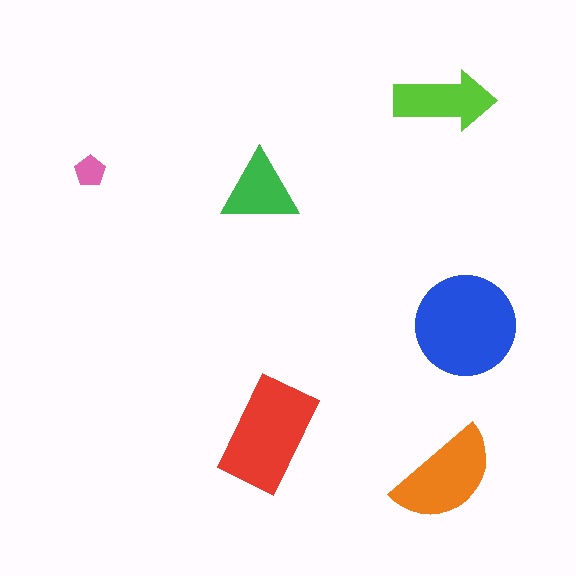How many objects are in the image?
There are 6 objects in the image.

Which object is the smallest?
The pink pentagon.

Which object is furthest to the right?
The blue circle is rightmost.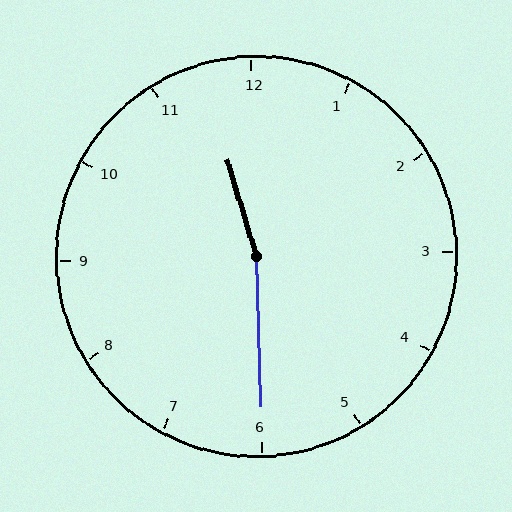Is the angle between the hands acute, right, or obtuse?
It is obtuse.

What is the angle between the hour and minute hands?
Approximately 165 degrees.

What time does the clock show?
11:30.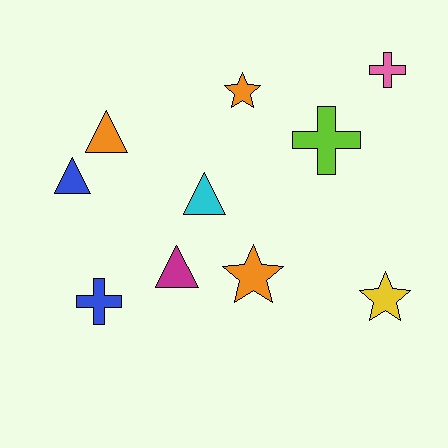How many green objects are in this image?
There are no green objects.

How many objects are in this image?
There are 10 objects.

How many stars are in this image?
There are 3 stars.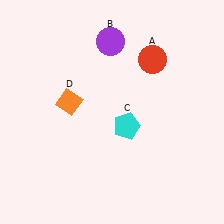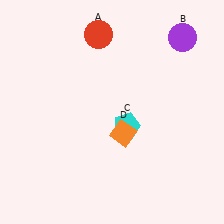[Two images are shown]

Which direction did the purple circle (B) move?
The purple circle (B) moved right.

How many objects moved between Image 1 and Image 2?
3 objects moved between the two images.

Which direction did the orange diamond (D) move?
The orange diamond (D) moved right.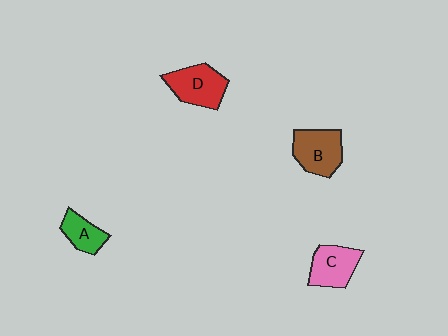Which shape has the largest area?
Shape B (brown).